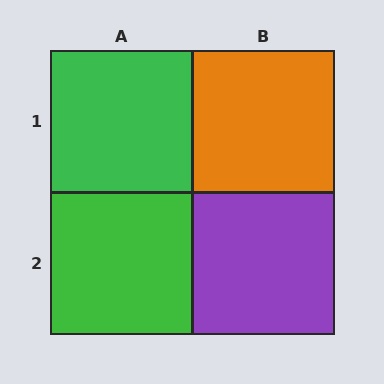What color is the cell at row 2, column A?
Green.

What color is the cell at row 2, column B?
Purple.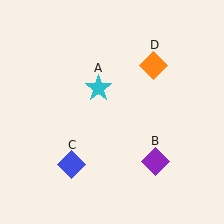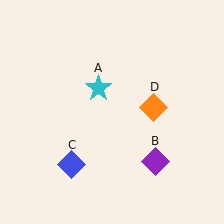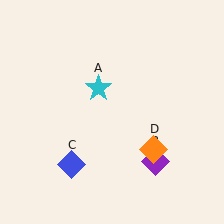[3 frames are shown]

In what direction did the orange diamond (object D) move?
The orange diamond (object D) moved down.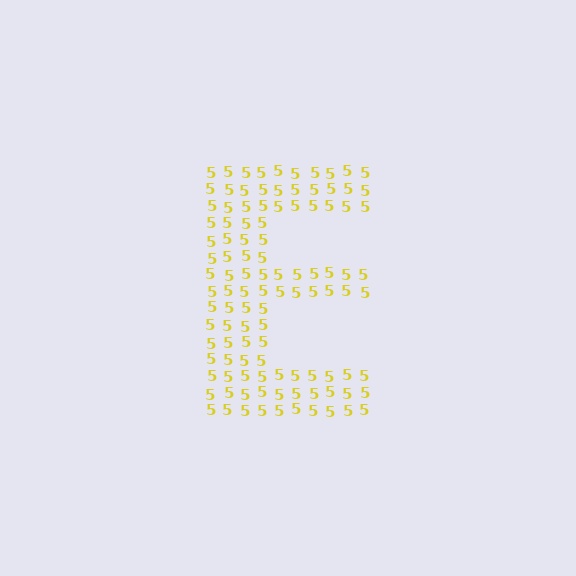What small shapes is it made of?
It is made of small digit 5's.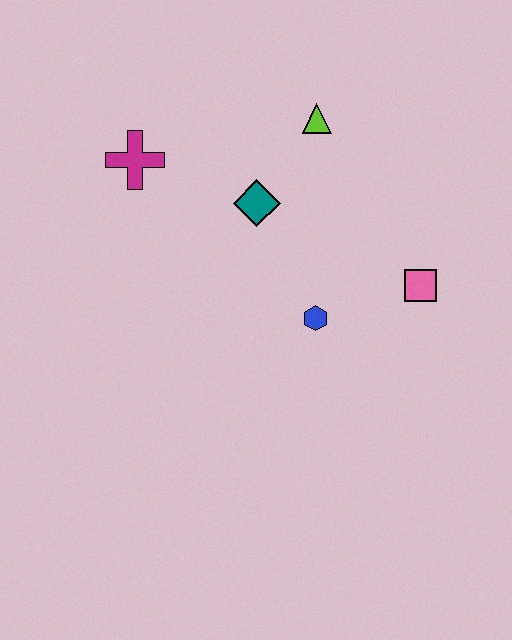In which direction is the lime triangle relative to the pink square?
The lime triangle is above the pink square.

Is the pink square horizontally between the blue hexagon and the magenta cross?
No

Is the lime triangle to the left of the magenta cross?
No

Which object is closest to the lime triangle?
The teal diamond is closest to the lime triangle.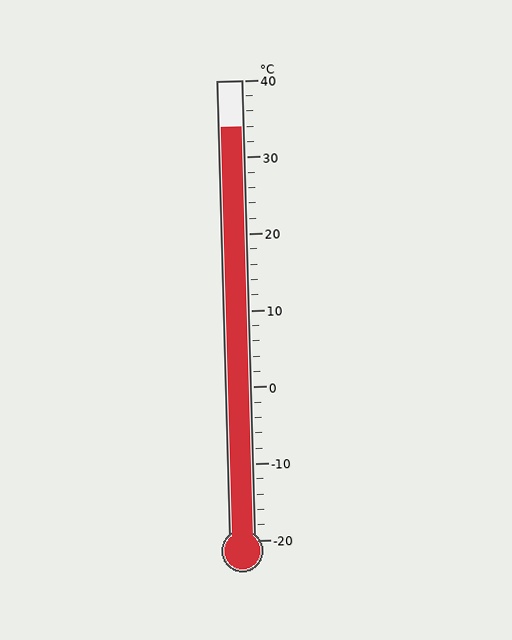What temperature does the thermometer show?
The thermometer shows approximately 34°C.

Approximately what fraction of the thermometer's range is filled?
The thermometer is filled to approximately 90% of its range.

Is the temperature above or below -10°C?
The temperature is above -10°C.